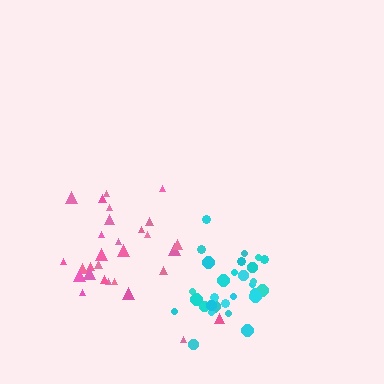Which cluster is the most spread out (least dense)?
Pink.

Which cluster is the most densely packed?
Cyan.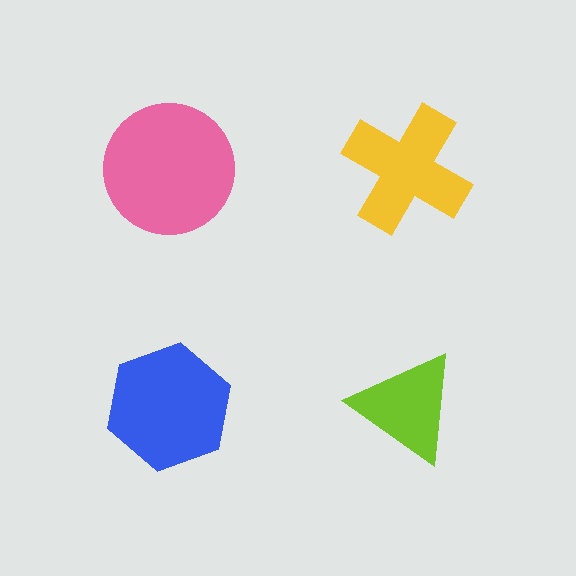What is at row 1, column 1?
A pink circle.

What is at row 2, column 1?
A blue hexagon.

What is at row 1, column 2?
A yellow cross.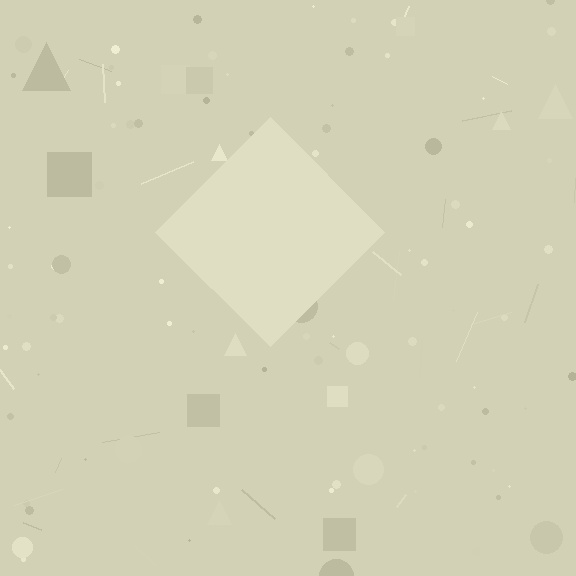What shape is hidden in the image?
A diamond is hidden in the image.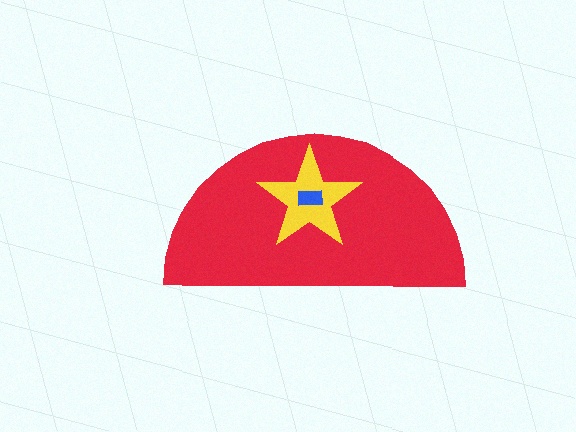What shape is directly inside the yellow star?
The blue rectangle.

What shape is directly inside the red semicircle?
The yellow star.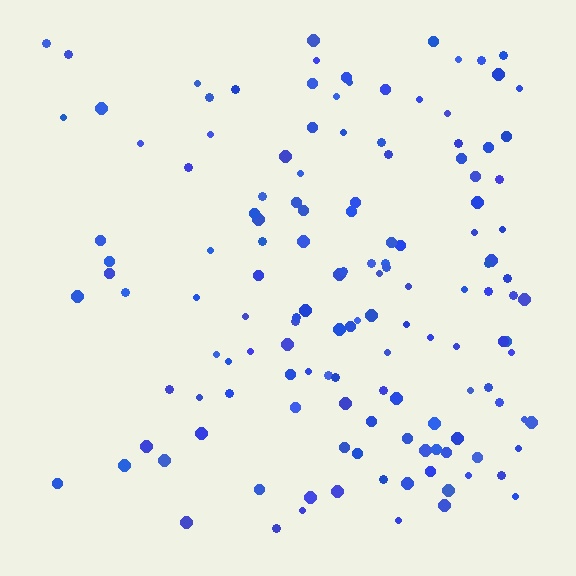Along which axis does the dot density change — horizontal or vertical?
Horizontal.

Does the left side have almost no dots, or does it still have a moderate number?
Still a moderate number, just noticeably fewer than the right.